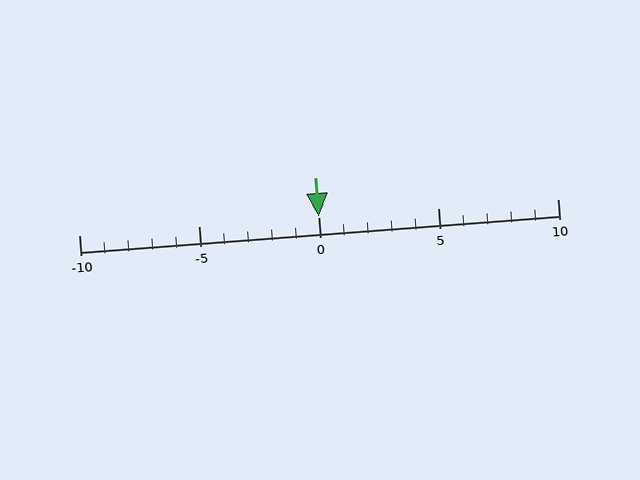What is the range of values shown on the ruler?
The ruler shows values from -10 to 10.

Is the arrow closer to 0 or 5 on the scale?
The arrow is closer to 0.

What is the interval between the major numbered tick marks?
The major tick marks are spaced 5 units apart.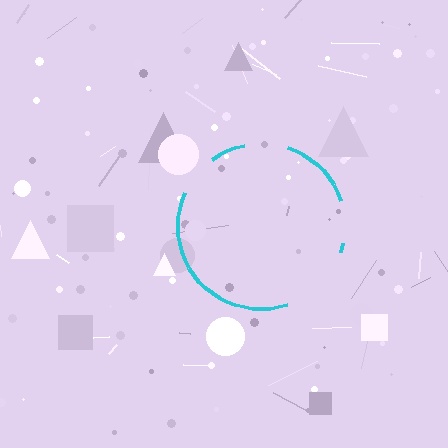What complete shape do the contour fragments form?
The contour fragments form a circle.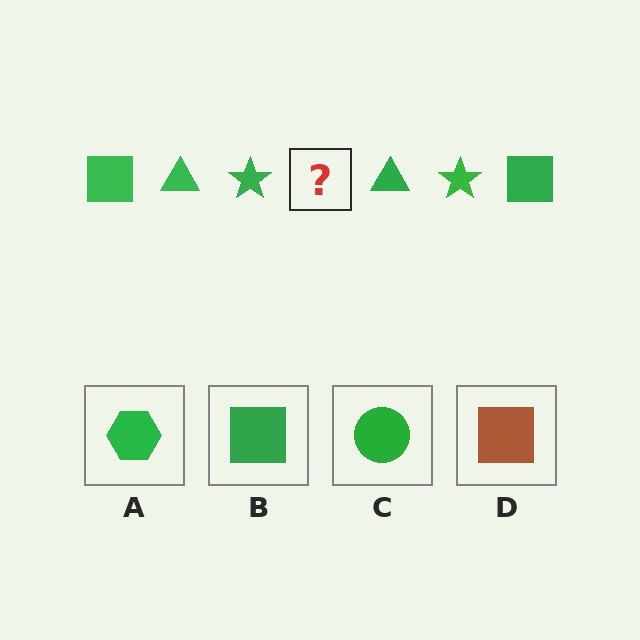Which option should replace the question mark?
Option B.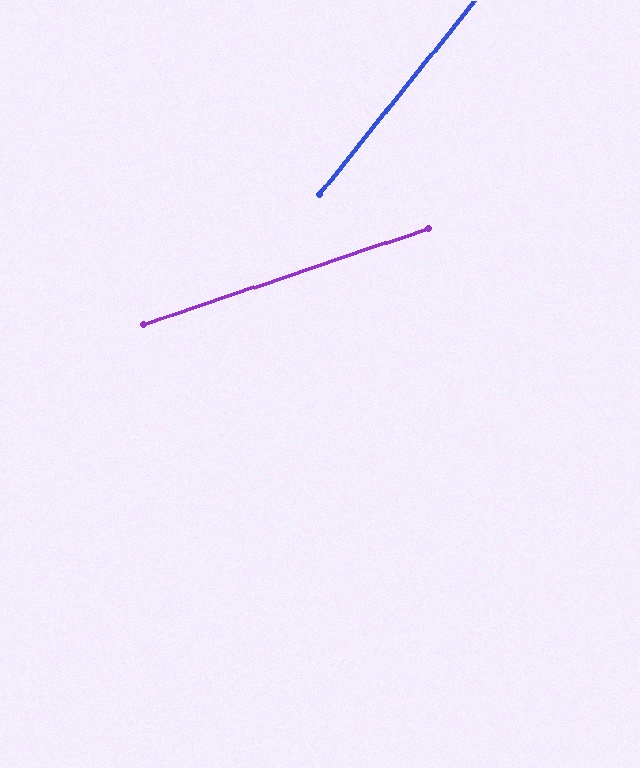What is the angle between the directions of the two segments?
Approximately 33 degrees.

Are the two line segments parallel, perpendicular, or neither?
Neither parallel nor perpendicular — they differ by about 33°.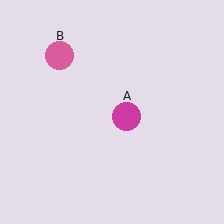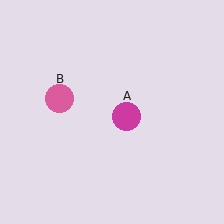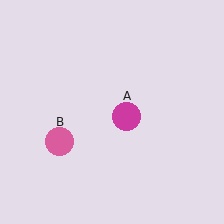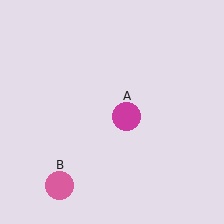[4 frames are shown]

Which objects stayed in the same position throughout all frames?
Magenta circle (object A) remained stationary.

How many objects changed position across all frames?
1 object changed position: pink circle (object B).